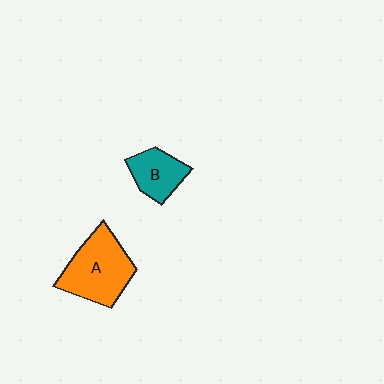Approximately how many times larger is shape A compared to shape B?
Approximately 1.7 times.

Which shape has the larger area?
Shape A (orange).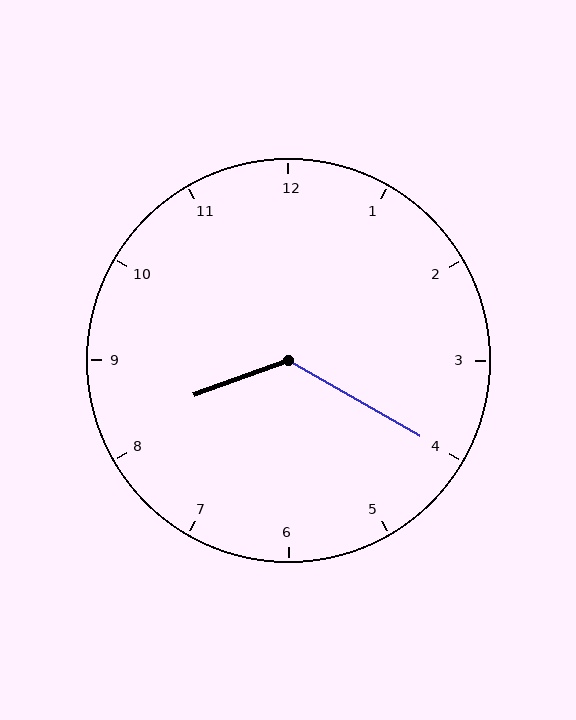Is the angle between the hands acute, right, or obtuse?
It is obtuse.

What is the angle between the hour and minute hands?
Approximately 130 degrees.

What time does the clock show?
8:20.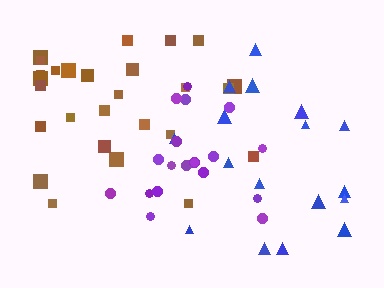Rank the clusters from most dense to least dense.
purple, brown, blue.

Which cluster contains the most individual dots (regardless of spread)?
Brown (27).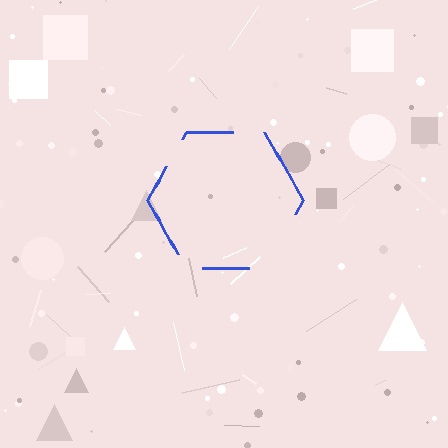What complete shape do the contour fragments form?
The contour fragments form a hexagon.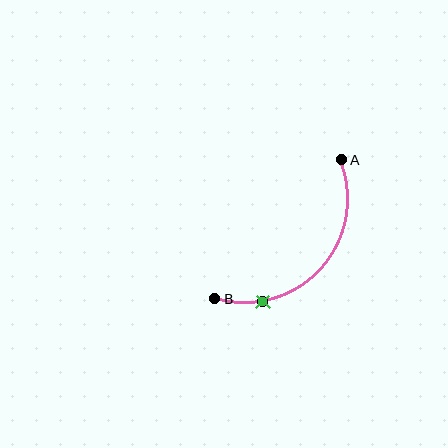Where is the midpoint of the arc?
The arc midpoint is the point on the curve farthest from the straight line joining A and B. It sits below and to the right of that line.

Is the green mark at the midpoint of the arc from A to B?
No. The green mark lies on the arc but is closer to endpoint B. The arc midpoint would be at the point on the curve equidistant along the arc from both A and B.